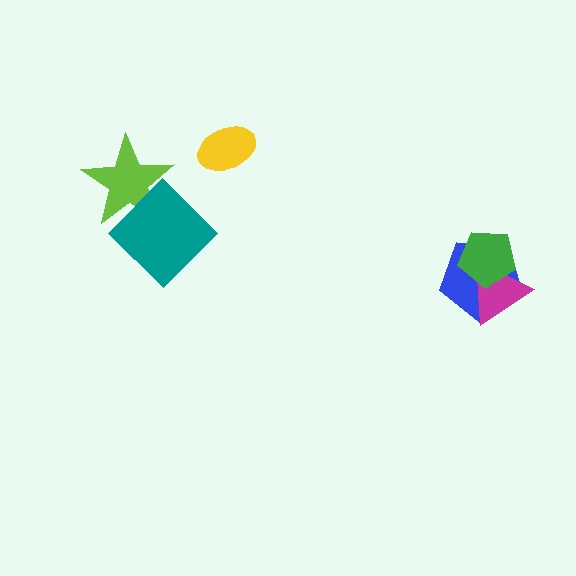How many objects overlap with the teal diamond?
1 object overlaps with the teal diamond.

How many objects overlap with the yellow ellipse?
0 objects overlap with the yellow ellipse.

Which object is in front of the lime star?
The teal diamond is in front of the lime star.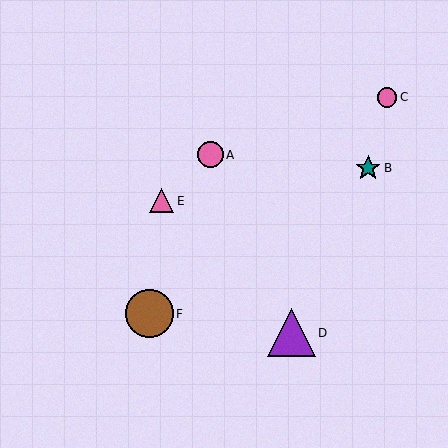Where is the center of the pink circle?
The center of the pink circle is at (387, 97).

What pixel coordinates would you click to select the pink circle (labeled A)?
Click at (210, 155) to select the pink circle A.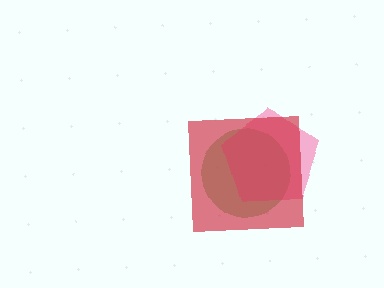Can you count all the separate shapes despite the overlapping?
Yes, there are 3 separate shapes.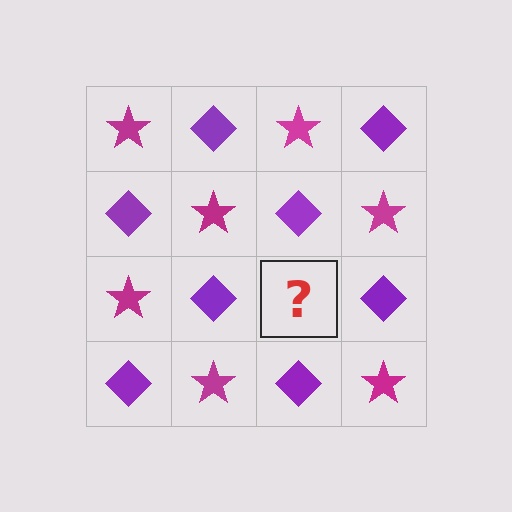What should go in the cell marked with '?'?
The missing cell should contain a magenta star.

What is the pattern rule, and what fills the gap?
The rule is that it alternates magenta star and purple diamond in a checkerboard pattern. The gap should be filled with a magenta star.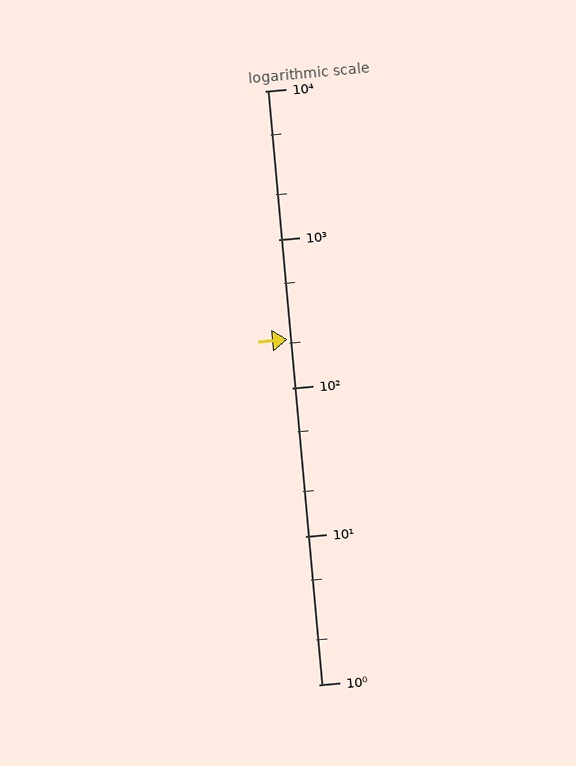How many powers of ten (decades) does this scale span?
The scale spans 4 decades, from 1 to 10000.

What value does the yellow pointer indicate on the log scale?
The pointer indicates approximately 210.